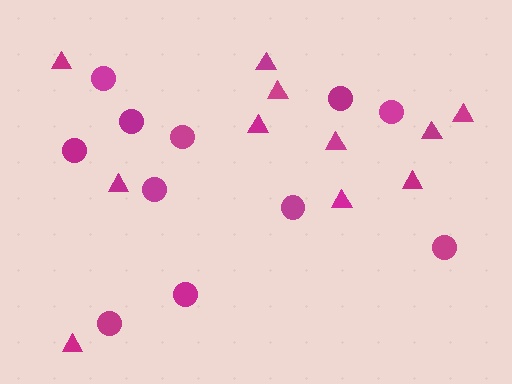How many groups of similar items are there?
There are 2 groups: one group of circles (11) and one group of triangles (11).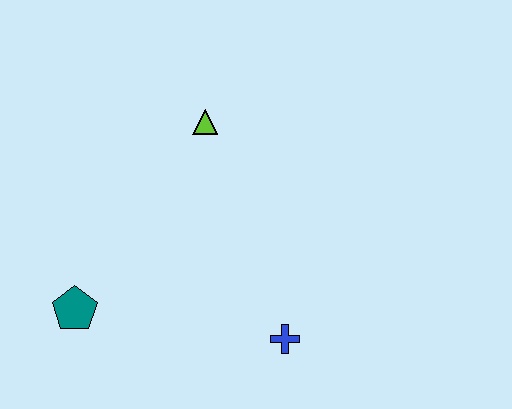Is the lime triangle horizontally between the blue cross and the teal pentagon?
Yes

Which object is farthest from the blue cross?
The lime triangle is farthest from the blue cross.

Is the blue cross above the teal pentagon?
No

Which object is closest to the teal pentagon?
The blue cross is closest to the teal pentagon.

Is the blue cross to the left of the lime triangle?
No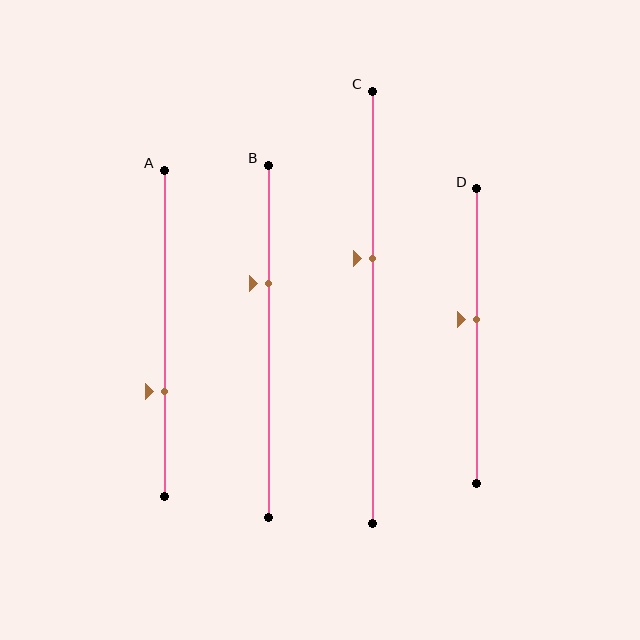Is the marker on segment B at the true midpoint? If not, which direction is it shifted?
No, the marker on segment B is shifted upward by about 16% of the segment length.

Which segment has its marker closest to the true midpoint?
Segment D has its marker closest to the true midpoint.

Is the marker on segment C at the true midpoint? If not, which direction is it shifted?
No, the marker on segment C is shifted upward by about 11% of the segment length.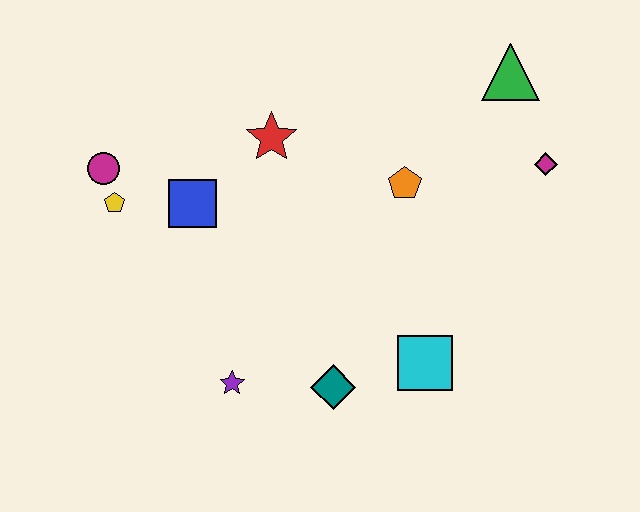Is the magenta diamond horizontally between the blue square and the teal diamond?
No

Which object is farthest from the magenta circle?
The magenta diamond is farthest from the magenta circle.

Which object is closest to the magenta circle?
The yellow pentagon is closest to the magenta circle.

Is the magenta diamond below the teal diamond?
No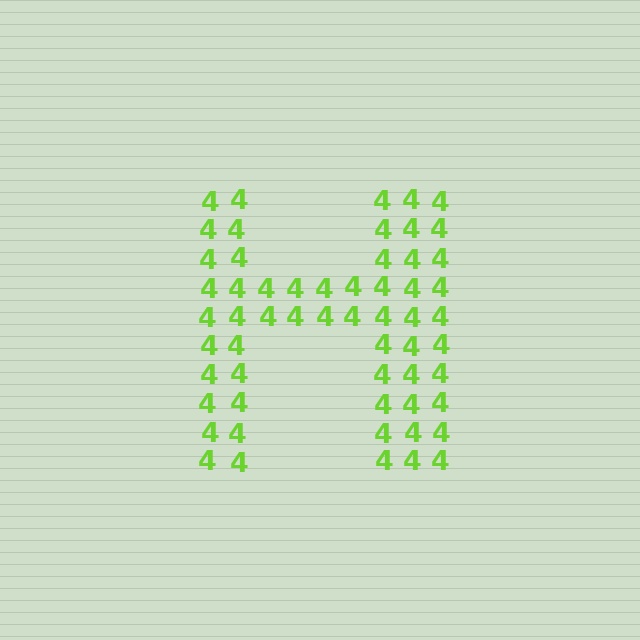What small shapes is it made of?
It is made of small digit 4's.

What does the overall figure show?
The overall figure shows the letter H.